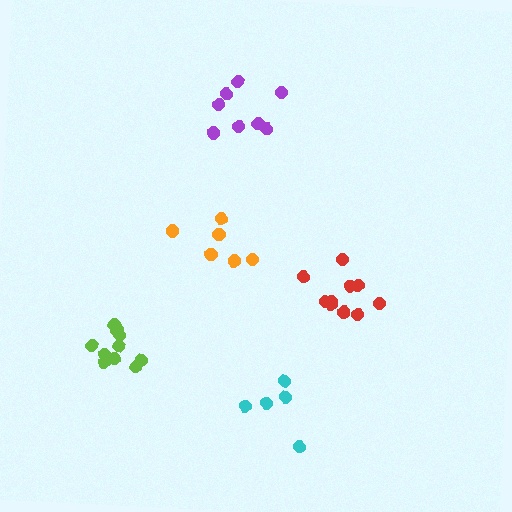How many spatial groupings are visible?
There are 5 spatial groupings.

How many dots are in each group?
Group 1: 5 dots, Group 2: 8 dots, Group 3: 6 dots, Group 4: 11 dots, Group 5: 10 dots (40 total).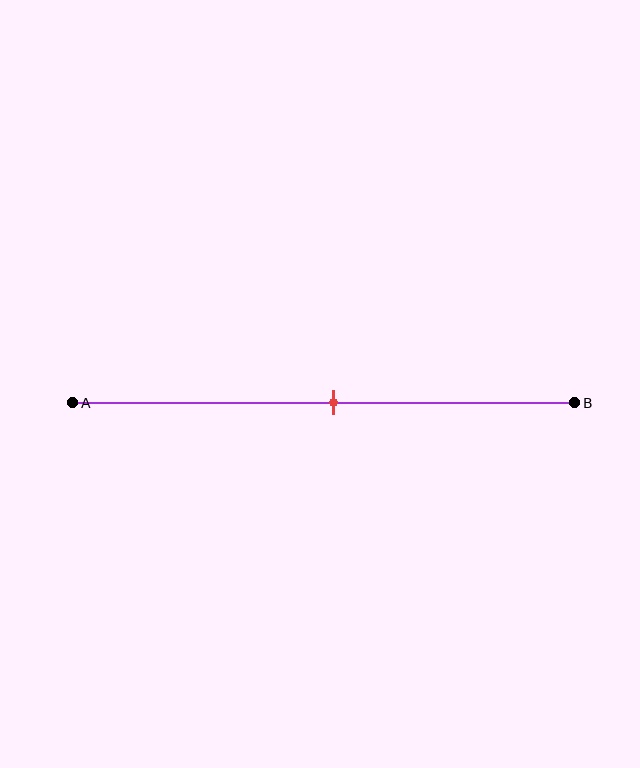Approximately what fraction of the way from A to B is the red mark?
The red mark is approximately 50% of the way from A to B.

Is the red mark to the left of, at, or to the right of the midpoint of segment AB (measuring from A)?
The red mark is approximately at the midpoint of segment AB.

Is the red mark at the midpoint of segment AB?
Yes, the mark is approximately at the midpoint.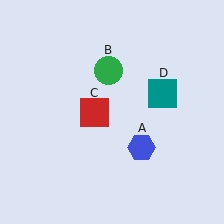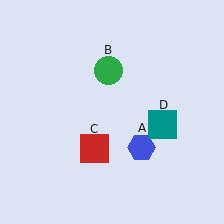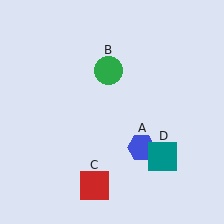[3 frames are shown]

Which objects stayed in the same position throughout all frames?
Blue hexagon (object A) and green circle (object B) remained stationary.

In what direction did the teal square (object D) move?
The teal square (object D) moved down.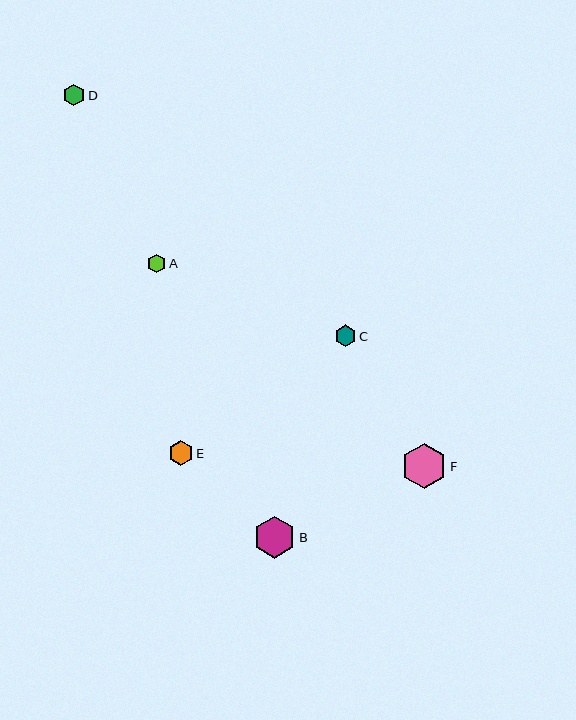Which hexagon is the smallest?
Hexagon A is the smallest with a size of approximately 18 pixels.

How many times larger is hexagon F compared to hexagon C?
Hexagon F is approximately 2.1 times the size of hexagon C.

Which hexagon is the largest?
Hexagon F is the largest with a size of approximately 45 pixels.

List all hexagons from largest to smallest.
From largest to smallest: F, B, E, D, C, A.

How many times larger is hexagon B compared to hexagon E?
Hexagon B is approximately 1.7 times the size of hexagon E.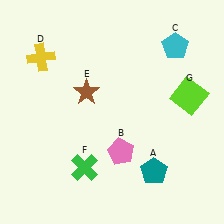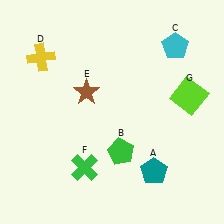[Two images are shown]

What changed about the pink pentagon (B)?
In Image 1, B is pink. In Image 2, it changed to green.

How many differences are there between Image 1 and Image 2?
There is 1 difference between the two images.